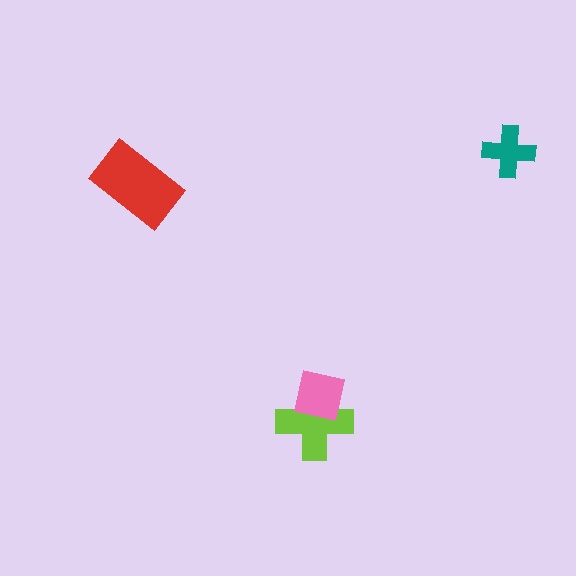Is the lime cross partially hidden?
Yes, it is partially covered by another shape.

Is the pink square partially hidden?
No, no other shape covers it.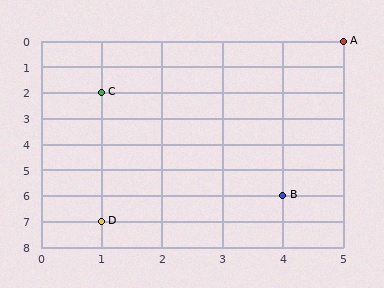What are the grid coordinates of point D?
Point D is at grid coordinates (1, 7).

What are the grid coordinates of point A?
Point A is at grid coordinates (5, 0).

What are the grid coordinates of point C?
Point C is at grid coordinates (1, 2).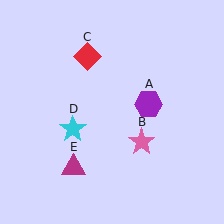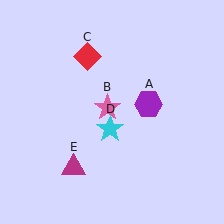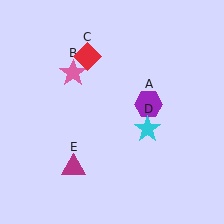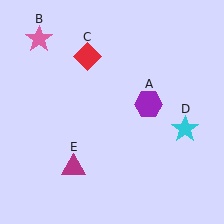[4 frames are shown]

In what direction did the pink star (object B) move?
The pink star (object B) moved up and to the left.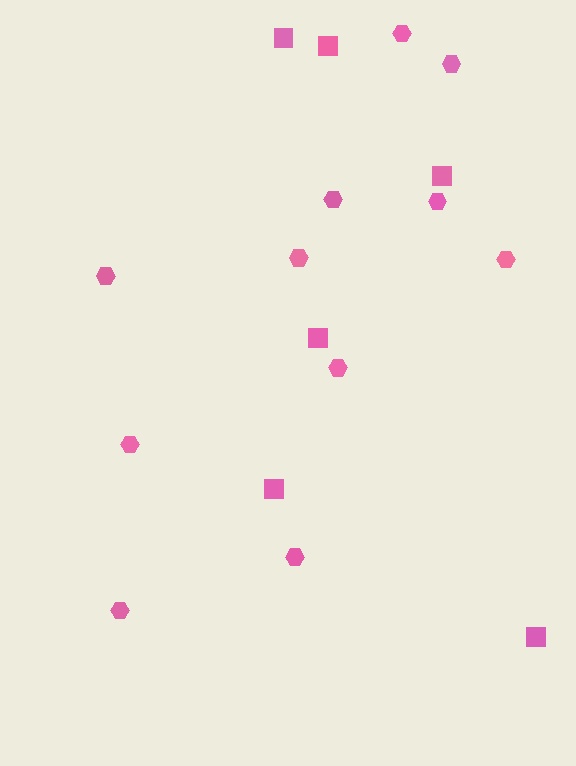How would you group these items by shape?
There are 2 groups: one group of squares (6) and one group of hexagons (11).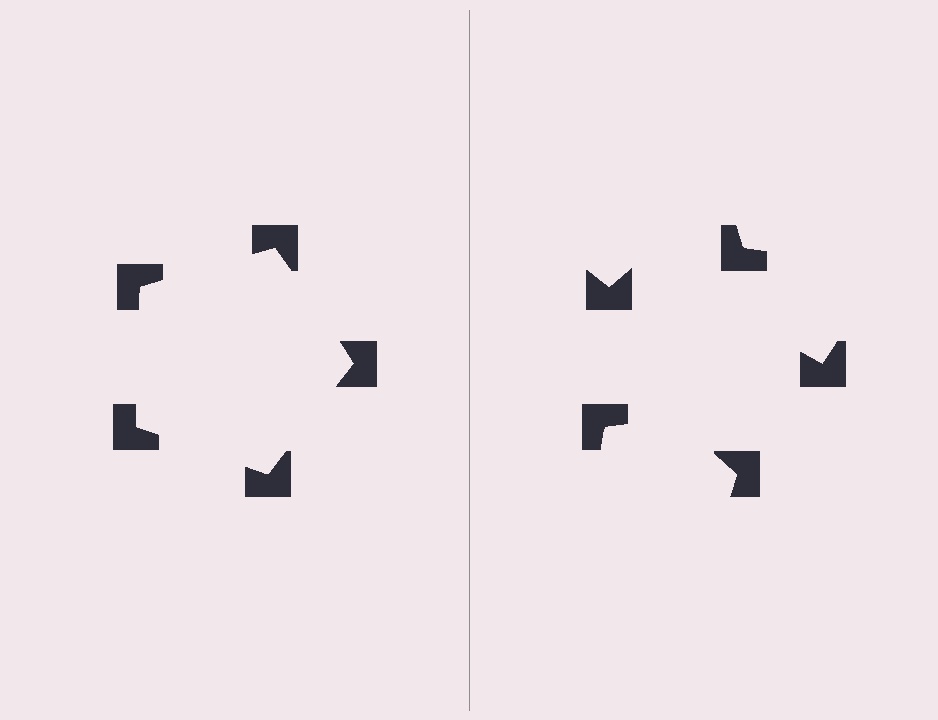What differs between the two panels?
The notched squares are positioned identically on both sides; only the wedge orientations differ. On the left they align to a pentagon; on the right they are misaligned.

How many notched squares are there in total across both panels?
10 — 5 on each side.